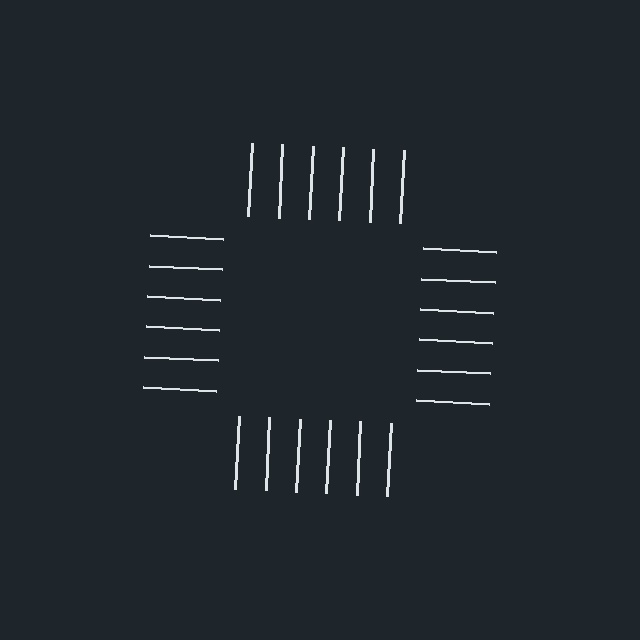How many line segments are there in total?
24 — 6 along each of the 4 edges.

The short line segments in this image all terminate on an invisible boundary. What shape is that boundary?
An illusory square — the line segments terminate on its edges but no continuous stroke is drawn.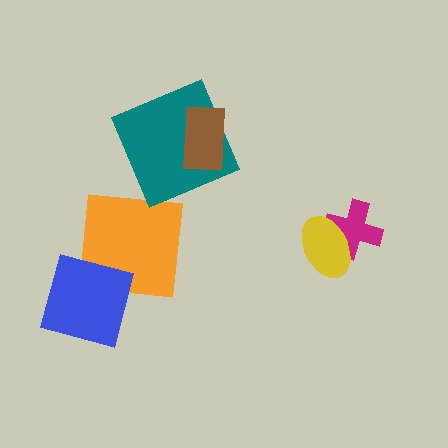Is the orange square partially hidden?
Yes, it is partially covered by another shape.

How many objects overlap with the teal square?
1 object overlaps with the teal square.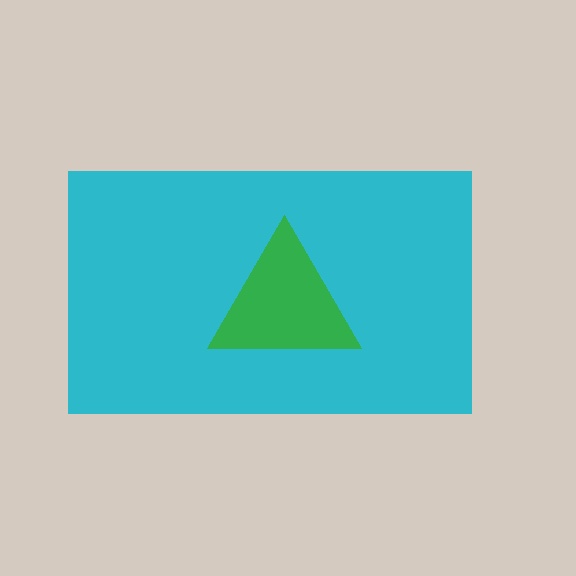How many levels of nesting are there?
2.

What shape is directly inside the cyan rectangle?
The green triangle.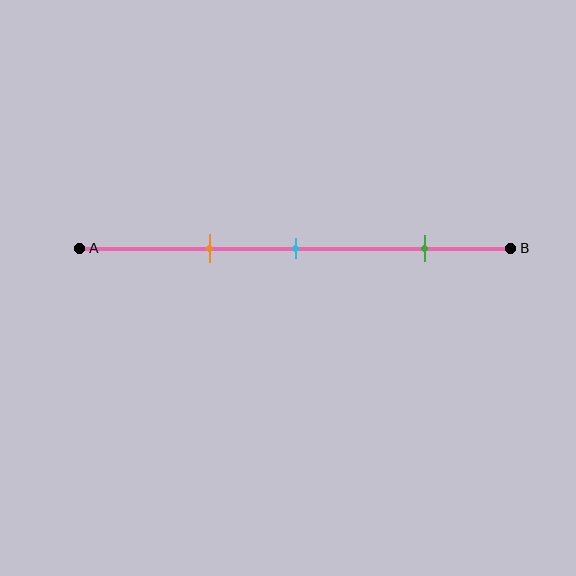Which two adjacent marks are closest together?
The orange and cyan marks are the closest adjacent pair.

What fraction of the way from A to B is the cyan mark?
The cyan mark is approximately 50% (0.5) of the way from A to B.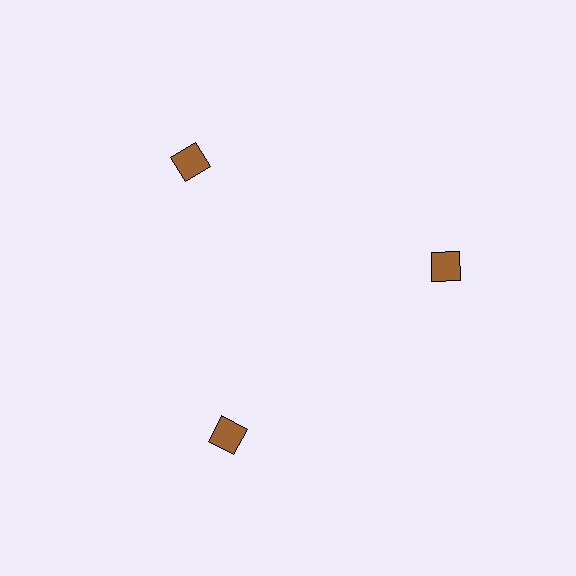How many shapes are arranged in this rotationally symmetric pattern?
There are 3 shapes, arranged in 3 groups of 1.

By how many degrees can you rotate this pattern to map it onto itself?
The pattern maps onto itself every 120 degrees of rotation.